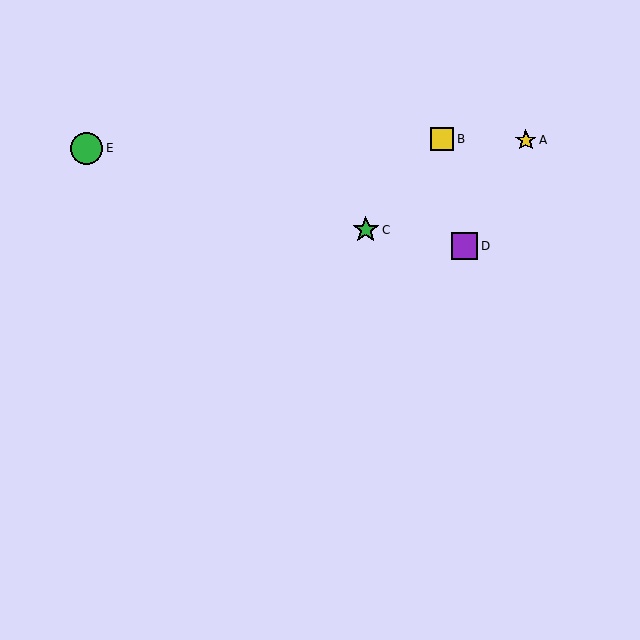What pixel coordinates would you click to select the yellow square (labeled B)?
Click at (442, 139) to select the yellow square B.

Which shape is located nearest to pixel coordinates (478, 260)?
The purple square (labeled D) at (465, 246) is nearest to that location.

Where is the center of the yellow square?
The center of the yellow square is at (442, 139).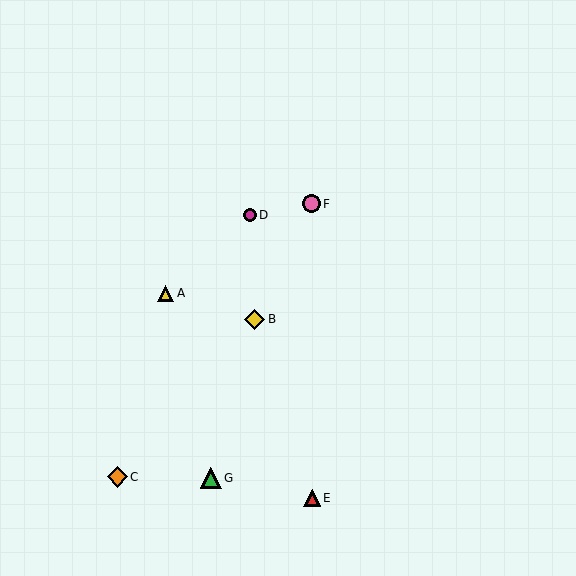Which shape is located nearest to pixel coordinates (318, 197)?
The pink circle (labeled F) at (311, 204) is nearest to that location.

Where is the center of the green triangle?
The center of the green triangle is at (211, 478).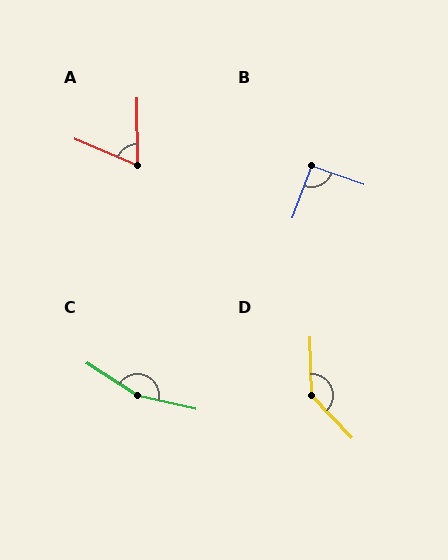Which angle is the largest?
C, at approximately 161 degrees.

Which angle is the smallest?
A, at approximately 67 degrees.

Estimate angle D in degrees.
Approximately 138 degrees.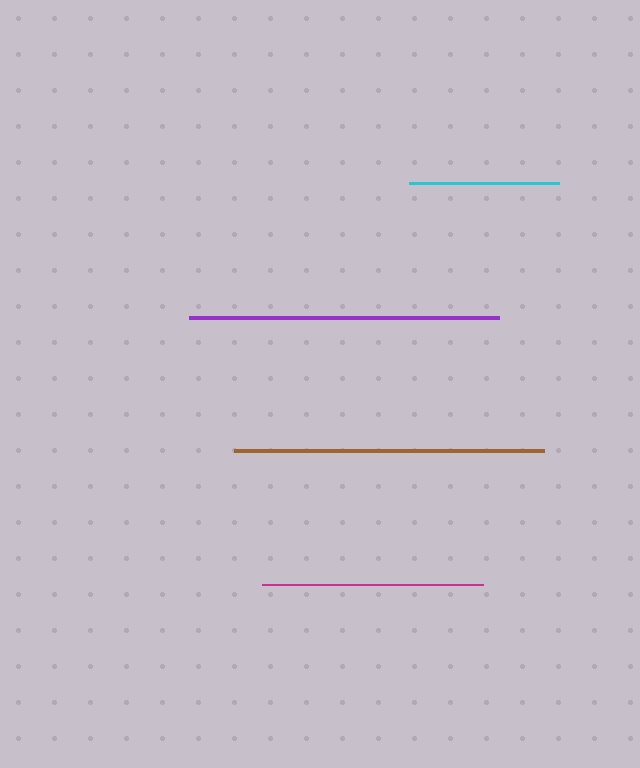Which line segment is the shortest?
The cyan line is the shortest at approximately 150 pixels.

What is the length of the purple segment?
The purple segment is approximately 310 pixels long.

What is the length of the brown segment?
The brown segment is approximately 310 pixels long.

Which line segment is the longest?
The purple line is the longest at approximately 310 pixels.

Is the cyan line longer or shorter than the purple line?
The purple line is longer than the cyan line.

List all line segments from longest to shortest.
From longest to shortest: purple, brown, magenta, cyan.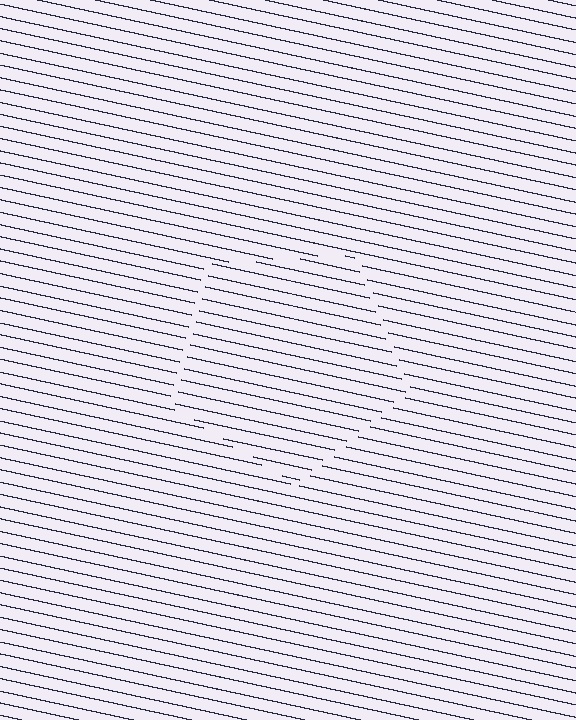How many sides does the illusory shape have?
5 sides — the line-ends trace a pentagon.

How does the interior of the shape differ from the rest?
The interior of the shape contains the same grating, shifted by half a period — the contour is defined by the phase discontinuity where line-ends from the inner and outer gratings abut.